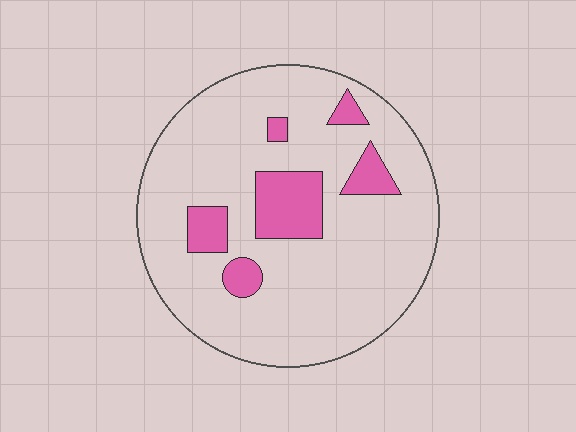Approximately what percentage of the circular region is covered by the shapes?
Approximately 15%.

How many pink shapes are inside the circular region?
6.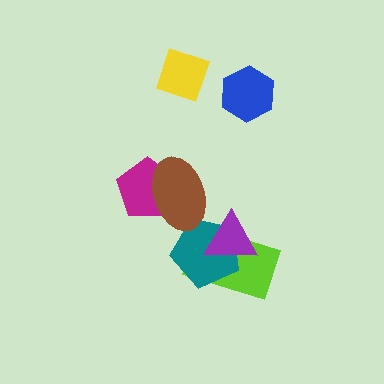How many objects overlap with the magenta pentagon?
1 object overlaps with the magenta pentagon.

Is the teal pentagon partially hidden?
Yes, it is partially covered by another shape.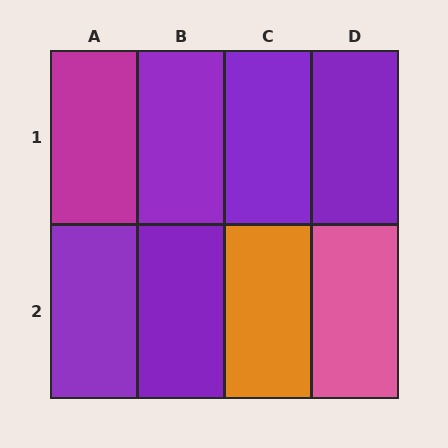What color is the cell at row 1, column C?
Purple.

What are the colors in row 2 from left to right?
Purple, purple, orange, pink.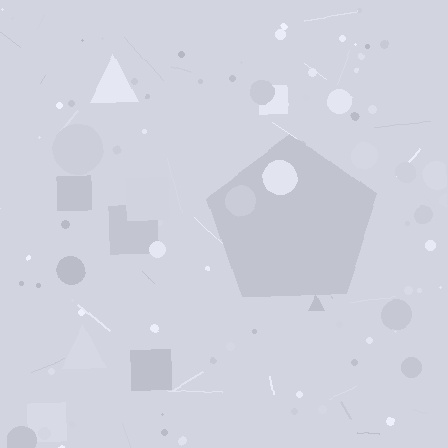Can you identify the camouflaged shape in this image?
The camouflaged shape is a pentagon.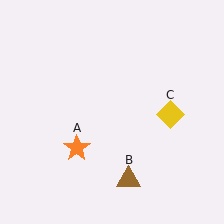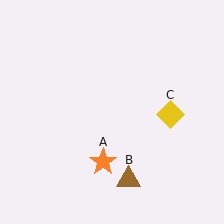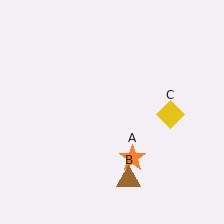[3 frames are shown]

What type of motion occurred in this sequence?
The orange star (object A) rotated counterclockwise around the center of the scene.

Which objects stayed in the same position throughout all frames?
Brown triangle (object B) and yellow diamond (object C) remained stationary.